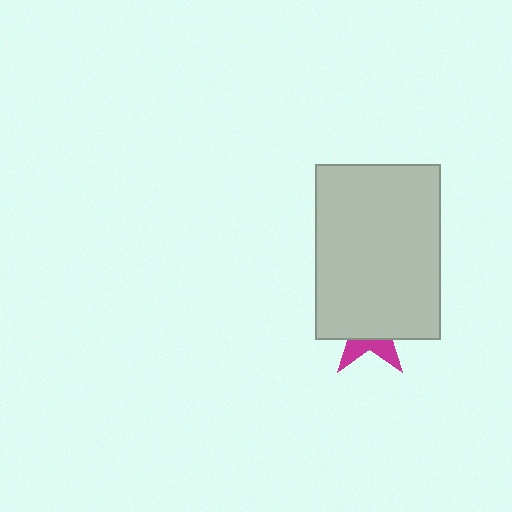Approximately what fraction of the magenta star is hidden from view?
Roughly 70% of the magenta star is hidden behind the light gray rectangle.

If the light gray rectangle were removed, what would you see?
You would see the complete magenta star.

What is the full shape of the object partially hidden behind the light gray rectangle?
The partially hidden object is a magenta star.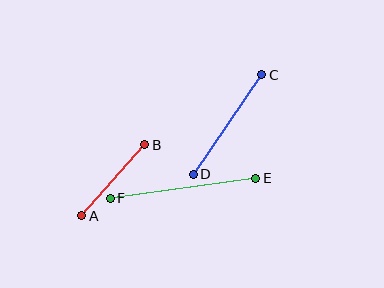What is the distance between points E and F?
The distance is approximately 147 pixels.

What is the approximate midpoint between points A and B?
The midpoint is at approximately (113, 180) pixels.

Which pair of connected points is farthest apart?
Points E and F are farthest apart.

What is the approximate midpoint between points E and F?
The midpoint is at approximately (183, 188) pixels.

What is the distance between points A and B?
The distance is approximately 95 pixels.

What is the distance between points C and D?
The distance is approximately 121 pixels.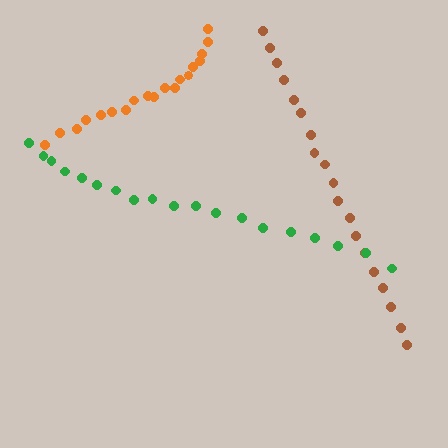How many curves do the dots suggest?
There are 3 distinct paths.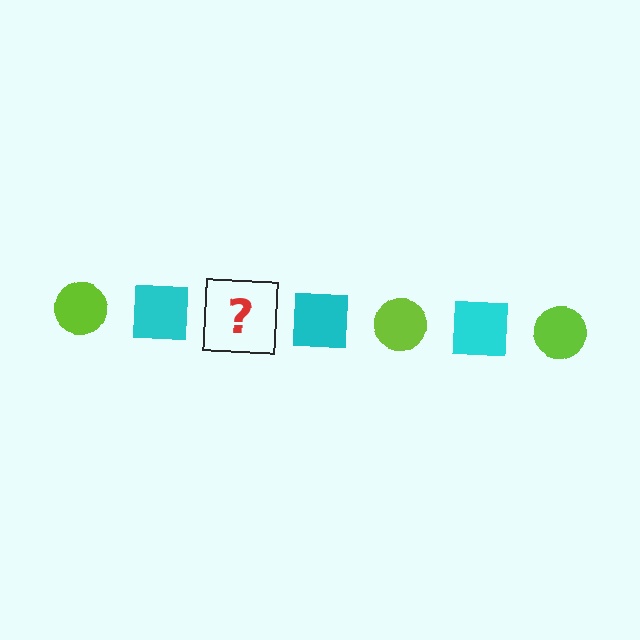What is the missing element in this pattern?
The missing element is a lime circle.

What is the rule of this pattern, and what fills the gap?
The rule is that the pattern alternates between lime circle and cyan square. The gap should be filled with a lime circle.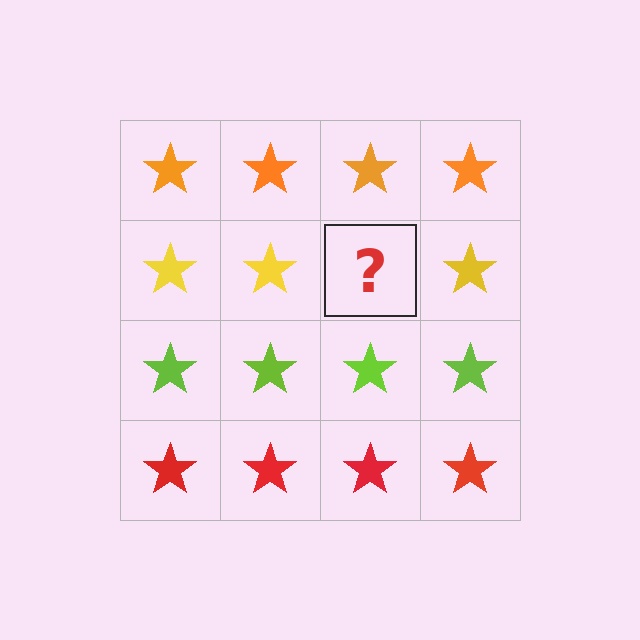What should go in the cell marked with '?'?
The missing cell should contain a yellow star.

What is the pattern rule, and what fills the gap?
The rule is that each row has a consistent color. The gap should be filled with a yellow star.